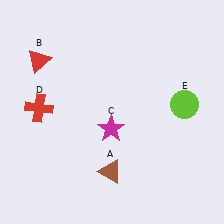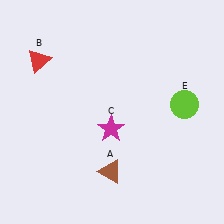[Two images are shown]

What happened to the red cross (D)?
The red cross (D) was removed in Image 2. It was in the top-left area of Image 1.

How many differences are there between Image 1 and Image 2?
There is 1 difference between the two images.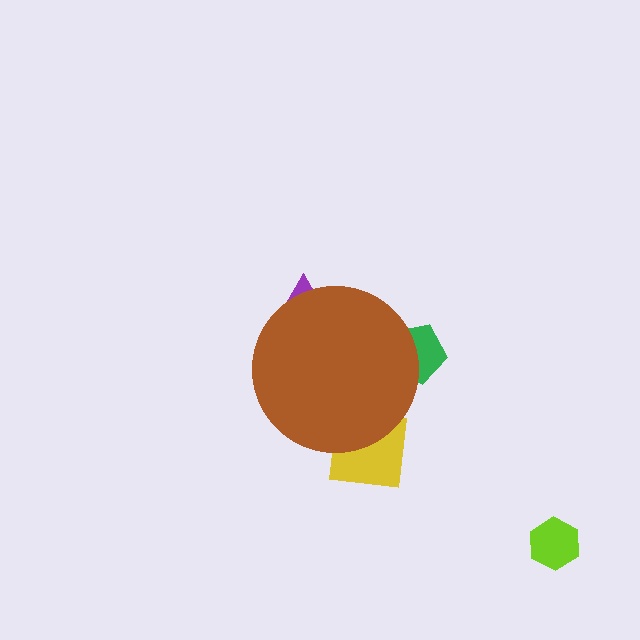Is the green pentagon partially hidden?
Yes, the green pentagon is partially hidden behind the brown circle.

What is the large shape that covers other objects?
A brown circle.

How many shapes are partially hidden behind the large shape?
3 shapes are partially hidden.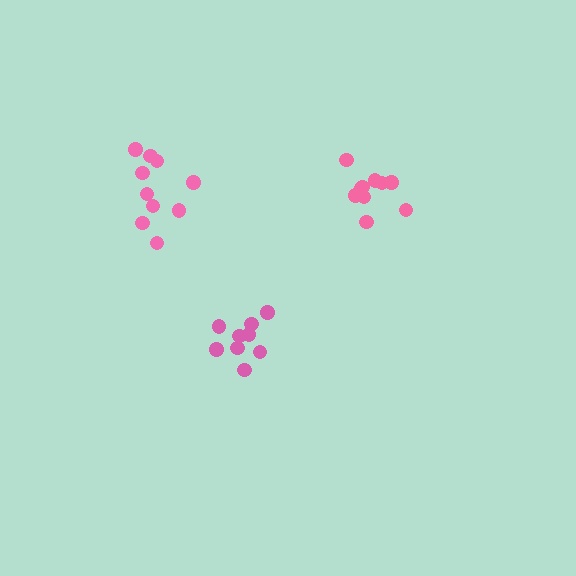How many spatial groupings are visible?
There are 3 spatial groupings.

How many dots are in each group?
Group 1: 9 dots, Group 2: 10 dots, Group 3: 10 dots (29 total).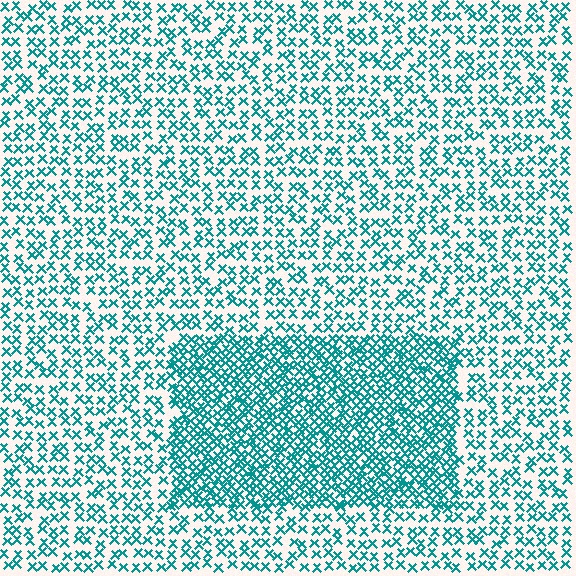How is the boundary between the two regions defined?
The boundary is defined by a change in element density (approximately 2.1x ratio). All elements are the same color, size, and shape.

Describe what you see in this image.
The image contains small teal elements arranged at two different densities. A rectangle-shaped region is visible where the elements are more densely packed than the surrounding area.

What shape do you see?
I see a rectangle.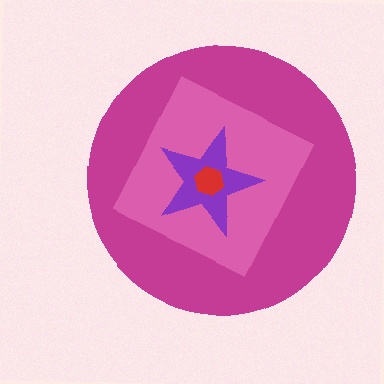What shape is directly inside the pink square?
The purple star.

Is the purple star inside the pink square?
Yes.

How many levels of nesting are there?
4.